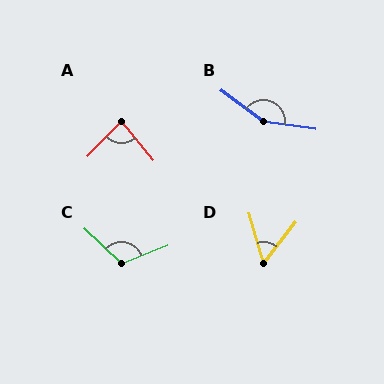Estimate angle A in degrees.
Approximately 84 degrees.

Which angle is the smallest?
D, at approximately 54 degrees.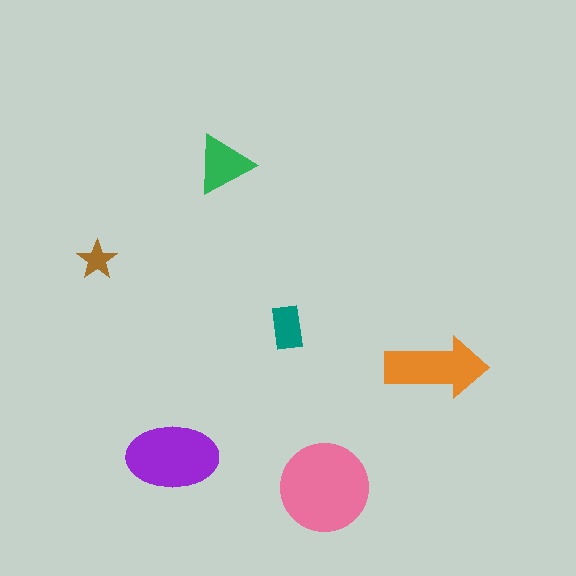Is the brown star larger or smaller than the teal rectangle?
Smaller.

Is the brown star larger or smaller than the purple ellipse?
Smaller.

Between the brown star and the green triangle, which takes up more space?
The green triangle.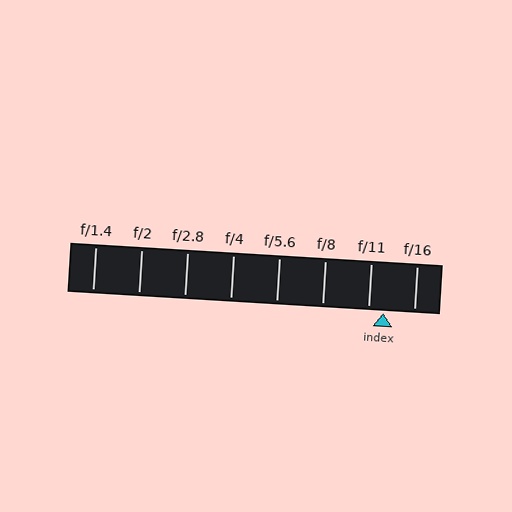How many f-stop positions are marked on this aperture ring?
There are 8 f-stop positions marked.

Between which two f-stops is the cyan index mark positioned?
The index mark is between f/11 and f/16.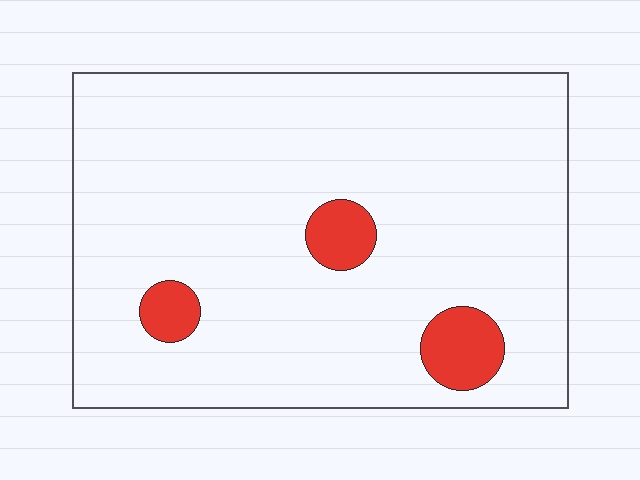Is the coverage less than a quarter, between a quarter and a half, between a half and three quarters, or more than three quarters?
Less than a quarter.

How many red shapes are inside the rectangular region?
3.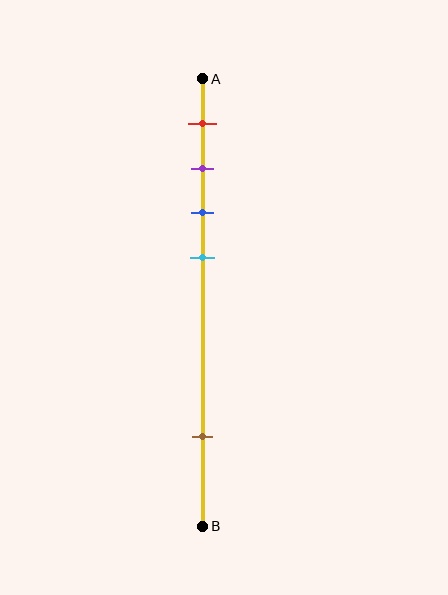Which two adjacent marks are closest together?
The purple and blue marks are the closest adjacent pair.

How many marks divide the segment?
There are 5 marks dividing the segment.